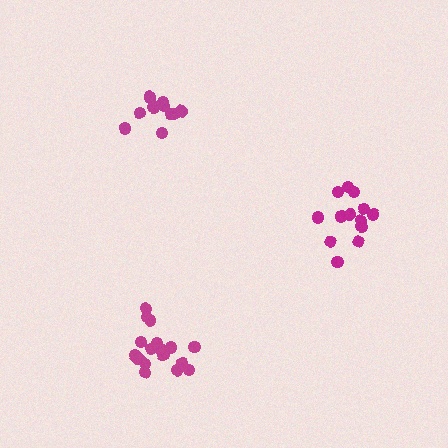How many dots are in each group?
Group 1: 17 dots, Group 2: 13 dots, Group 3: 13 dots (43 total).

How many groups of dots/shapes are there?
There are 3 groups.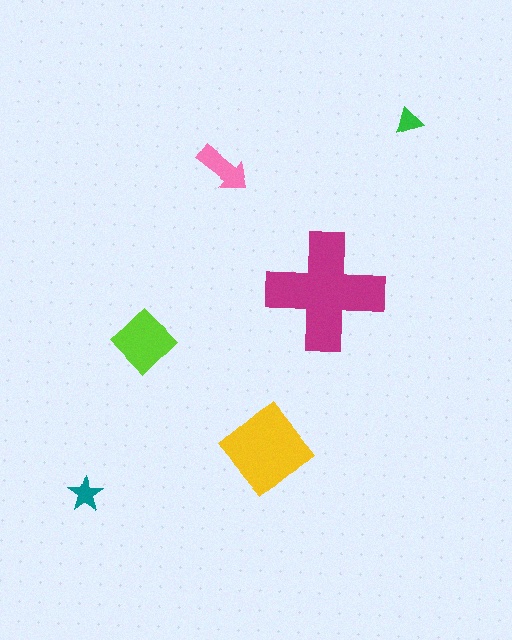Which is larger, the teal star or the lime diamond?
The lime diamond.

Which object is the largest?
The magenta cross.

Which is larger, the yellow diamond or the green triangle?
The yellow diamond.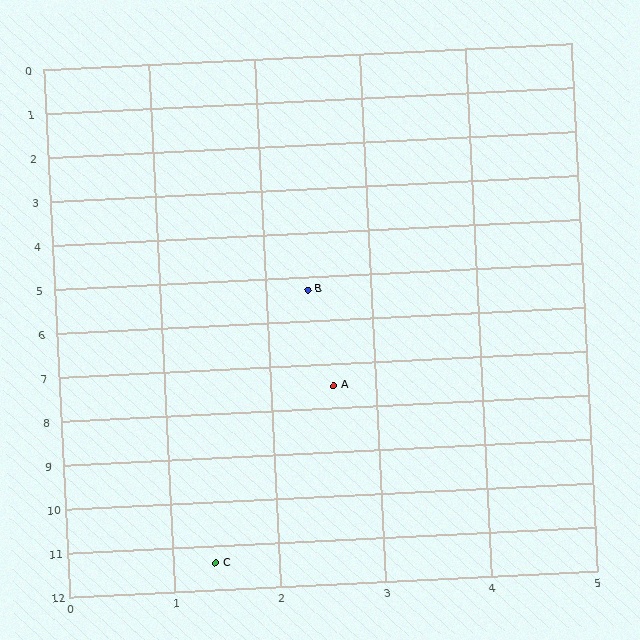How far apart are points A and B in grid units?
Points A and B are about 2.2 grid units apart.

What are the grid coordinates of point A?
Point A is at approximately (2.6, 7.5).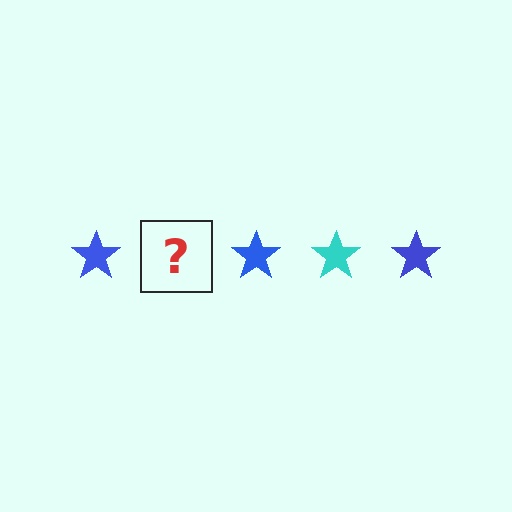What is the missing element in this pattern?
The missing element is a cyan star.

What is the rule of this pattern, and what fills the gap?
The rule is that the pattern cycles through blue, cyan stars. The gap should be filled with a cyan star.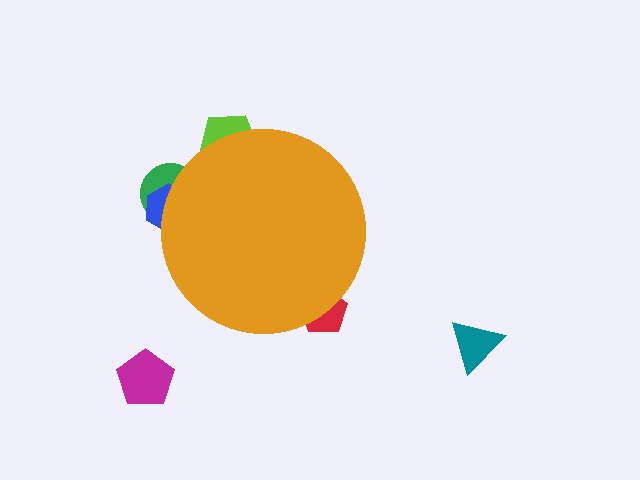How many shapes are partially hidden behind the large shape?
4 shapes are partially hidden.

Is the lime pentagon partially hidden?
Yes, the lime pentagon is partially hidden behind the orange circle.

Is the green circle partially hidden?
Yes, the green circle is partially hidden behind the orange circle.